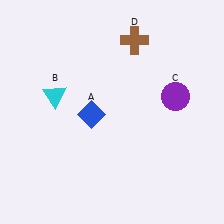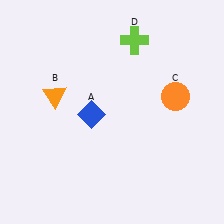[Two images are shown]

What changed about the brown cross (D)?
In Image 1, D is brown. In Image 2, it changed to lime.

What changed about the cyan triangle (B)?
In Image 1, B is cyan. In Image 2, it changed to orange.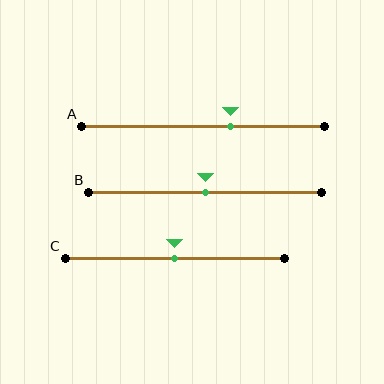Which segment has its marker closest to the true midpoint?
Segment B has its marker closest to the true midpoint.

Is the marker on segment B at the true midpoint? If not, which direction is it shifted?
Yes, the marker on segment B is at the true midpoint.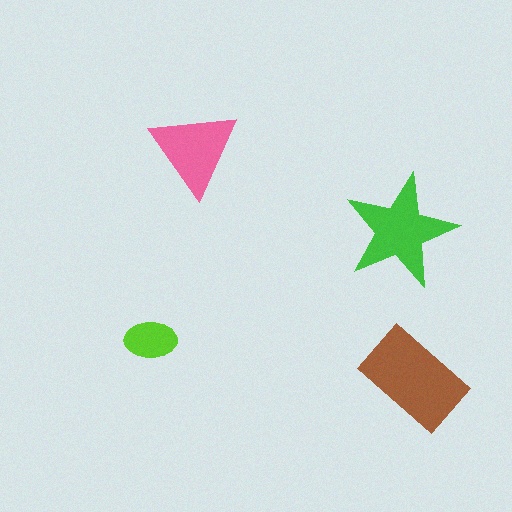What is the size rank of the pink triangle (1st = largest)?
3rd.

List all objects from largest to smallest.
The brown rectangle, the green star, the pink triangle, the lime ellipse.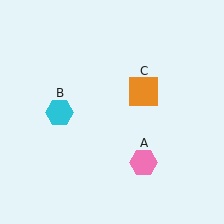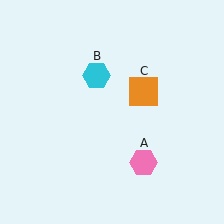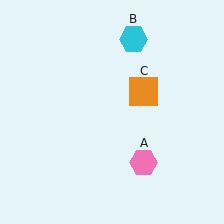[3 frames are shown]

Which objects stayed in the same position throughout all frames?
Pink hexagon (object A) and orange square (object C) remained stationary.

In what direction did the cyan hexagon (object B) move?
The cyan hexagon (object B) moved up and to the right.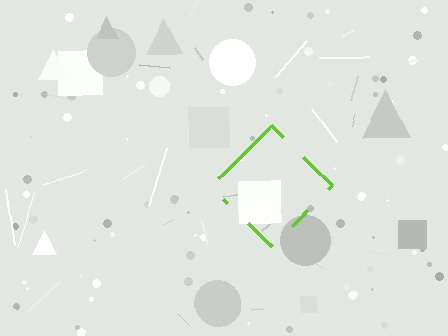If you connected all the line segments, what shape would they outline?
They would outline a diamond.